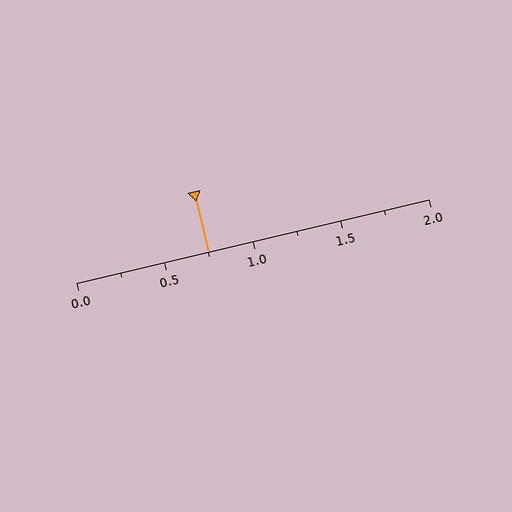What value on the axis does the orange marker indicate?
The marker indicates approximately 0.75.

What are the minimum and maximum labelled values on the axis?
The axis runs from 0.0 to 2.0.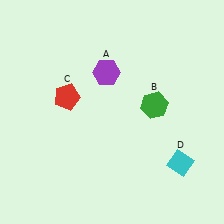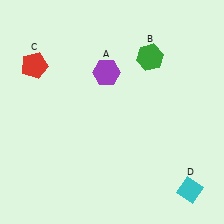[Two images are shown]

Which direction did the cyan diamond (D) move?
The cyan diamond (D) moved down.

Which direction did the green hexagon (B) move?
The green hexagon (B) moved up.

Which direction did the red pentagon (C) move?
The red pentagon (C) moved left.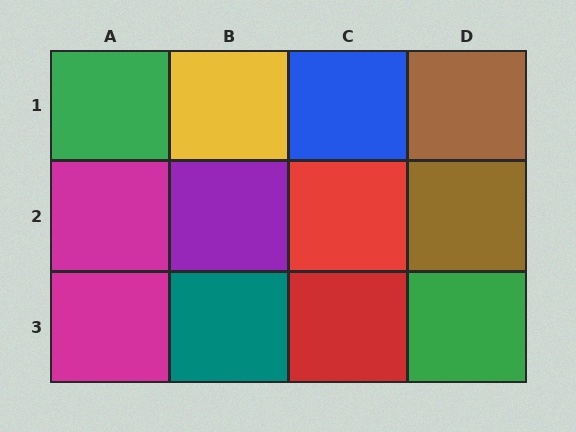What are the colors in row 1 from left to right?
Green, yellow, blue, brown.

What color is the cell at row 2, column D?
Brown.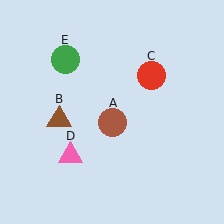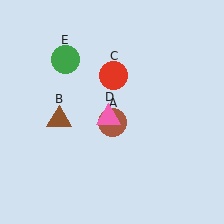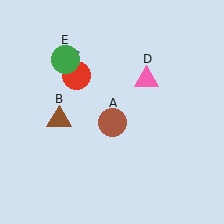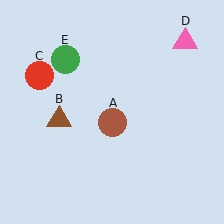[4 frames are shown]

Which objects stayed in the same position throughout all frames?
Brown circle (object A) and brown triangle (object B) and green circle (object E) remained stationary.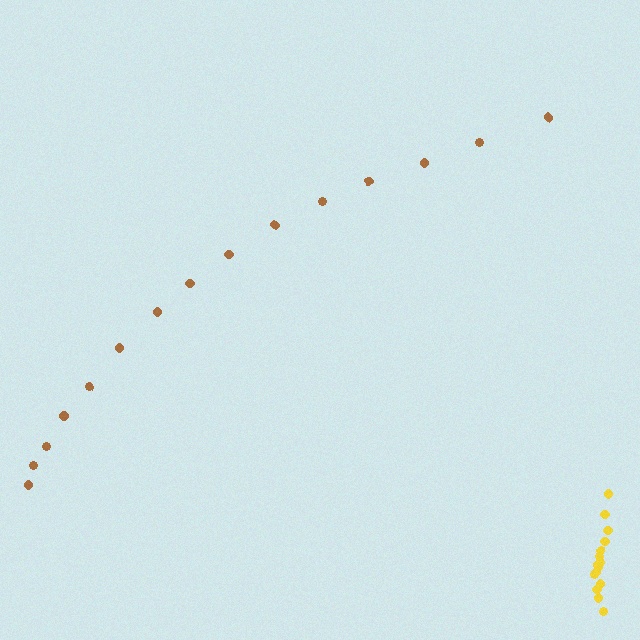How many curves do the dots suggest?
There are 2 distinct paths.